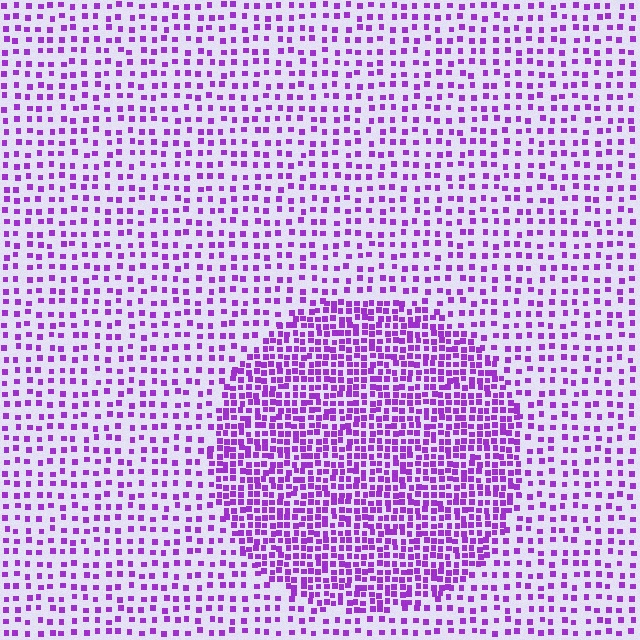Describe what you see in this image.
The image contains small purple elements arranged at two different densities. A circle-shaped region is visible where the elements are more densely packed than the surrounding area.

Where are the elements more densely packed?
The elements are more densely packed inside the circle boundary.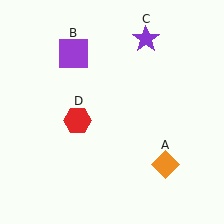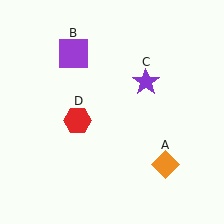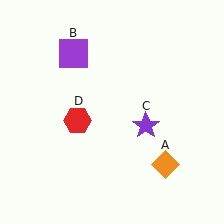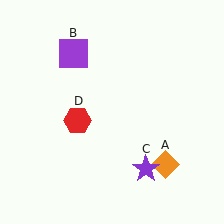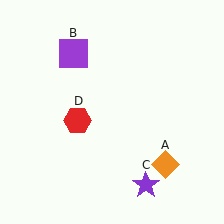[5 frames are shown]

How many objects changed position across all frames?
1 object changed position: purple star (object C).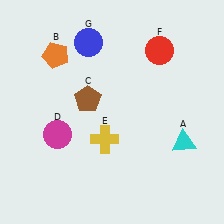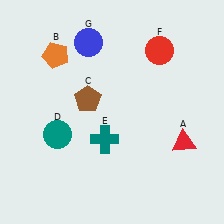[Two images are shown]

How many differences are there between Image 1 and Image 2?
There are 3 differences between the two images.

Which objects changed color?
A changed from cyan to red. D changed from magenta to teal. E changed from yellow to teal.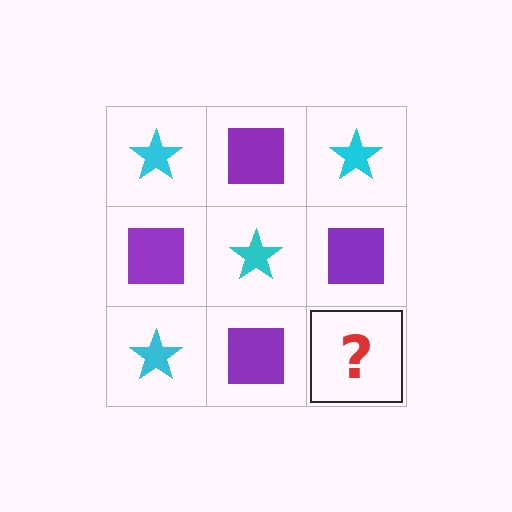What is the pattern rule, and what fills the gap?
The rule is that it alternates cyan star and purple square in a checkerboard pattern. The gap should be filled with a cyan star.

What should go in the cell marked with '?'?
The missing cell should contain a cyan star.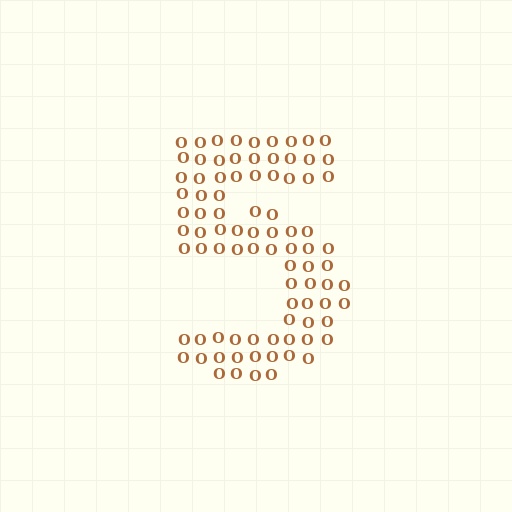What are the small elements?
The small elements are letter O's.